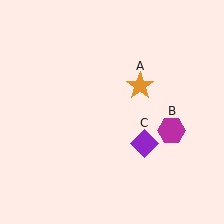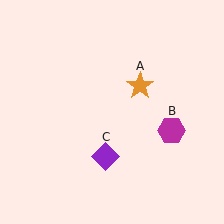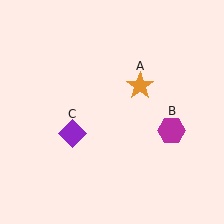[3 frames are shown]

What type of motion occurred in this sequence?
The purple diamond (object C) rotated clockwise around the center of the scene.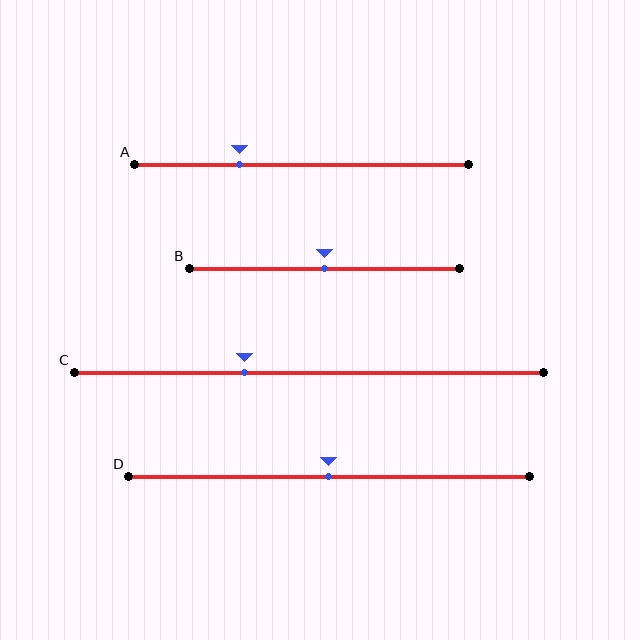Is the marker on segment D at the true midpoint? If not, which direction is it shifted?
Yes, the marker on segment D is at the true midpoint.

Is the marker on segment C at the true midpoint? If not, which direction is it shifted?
No, the marker on segment C is shifted to the left by about 14% of the segment length.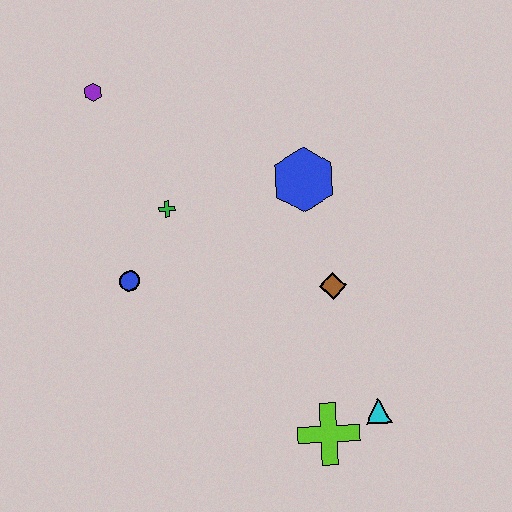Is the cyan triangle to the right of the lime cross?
Yes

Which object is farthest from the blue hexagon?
The lime cross is farthest from the blue hexagon.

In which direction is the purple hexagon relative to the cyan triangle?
The purple hexagon is above the cyan triangle.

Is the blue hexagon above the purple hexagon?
No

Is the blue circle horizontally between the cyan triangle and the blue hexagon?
No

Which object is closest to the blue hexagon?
The brown diamond is closest to the blue hexagon.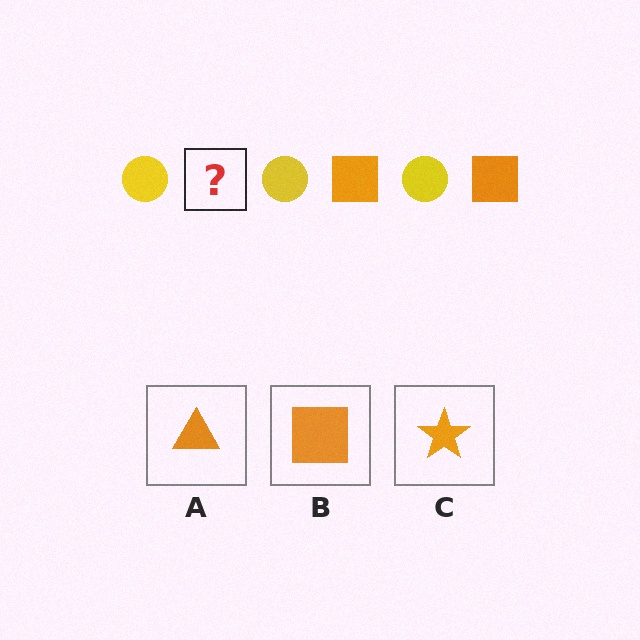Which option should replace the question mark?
Option B.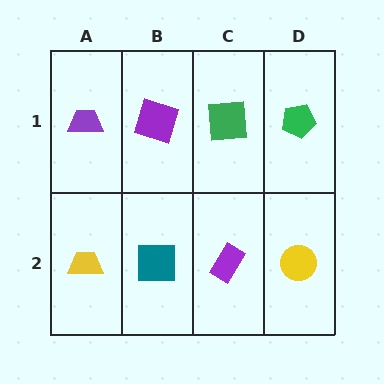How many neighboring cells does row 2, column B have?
3.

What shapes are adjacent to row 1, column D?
A yellow circle (row 2, column D), a green square (row 1, column C).